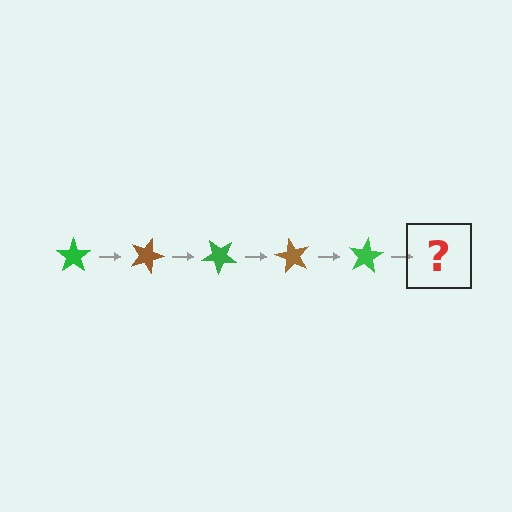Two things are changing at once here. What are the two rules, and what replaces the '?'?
The two rules are that it rotates 20 degrees each step and the color cycles through green and brown. The '?' should be a brown star, rotated 100 degrees from the start.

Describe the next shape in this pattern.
It should be a brown star, rotated 100 degrees from the start.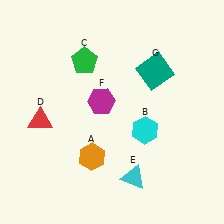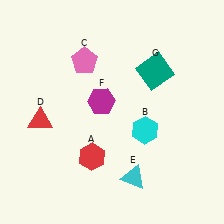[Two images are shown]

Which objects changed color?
A changed from orange to red. C changed from green to pink.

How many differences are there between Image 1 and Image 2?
There are 2 differences between the two images.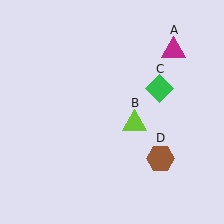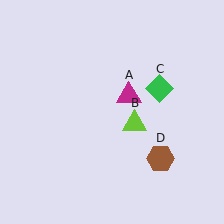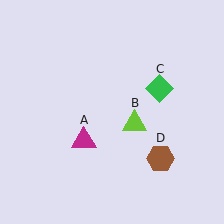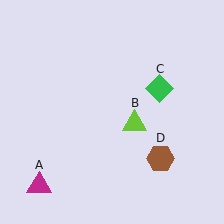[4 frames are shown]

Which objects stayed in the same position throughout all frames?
Lime triangle (object B) and green diamond (object C) and brown hexagon (object D) remained stationary.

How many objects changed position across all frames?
1 object changed position: magenta triangle (object A).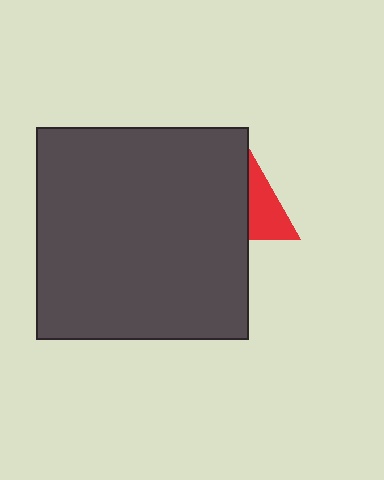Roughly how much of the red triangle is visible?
A small part of it is visible (roughly 37%).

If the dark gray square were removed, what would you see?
You would see the complete red triangle.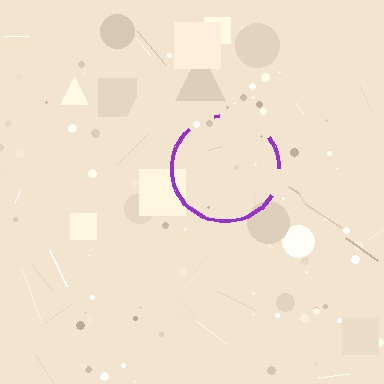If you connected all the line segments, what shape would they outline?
They would outline a circle.